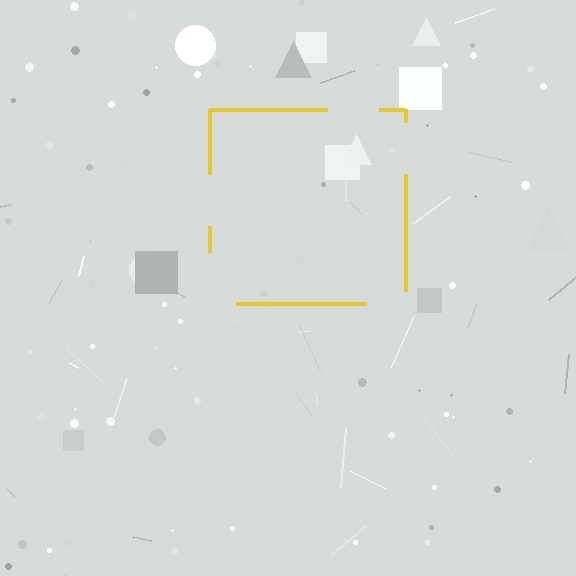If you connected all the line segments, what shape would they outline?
They would outline a square.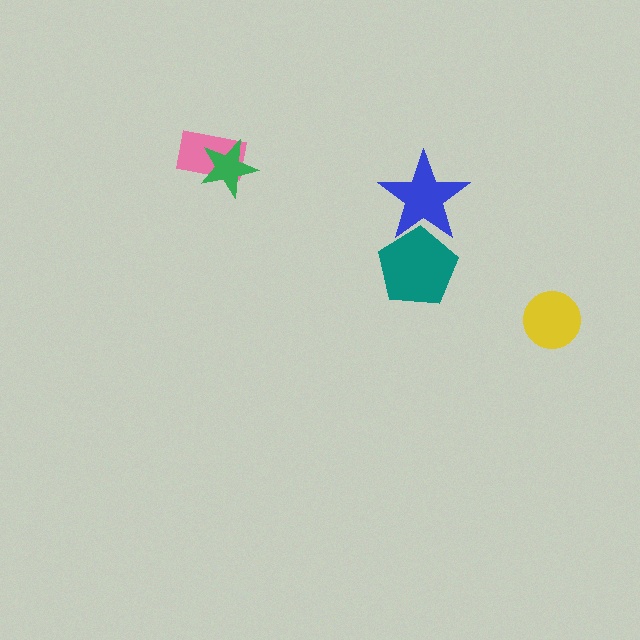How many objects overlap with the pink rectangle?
1 object overlaps with the pink rectangle.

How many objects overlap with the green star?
1 object overlaps with the green star.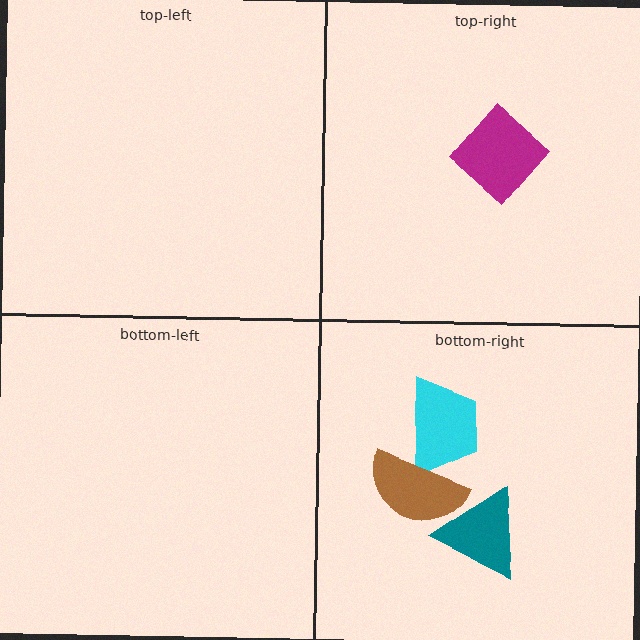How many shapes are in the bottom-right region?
3.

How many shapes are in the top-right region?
1.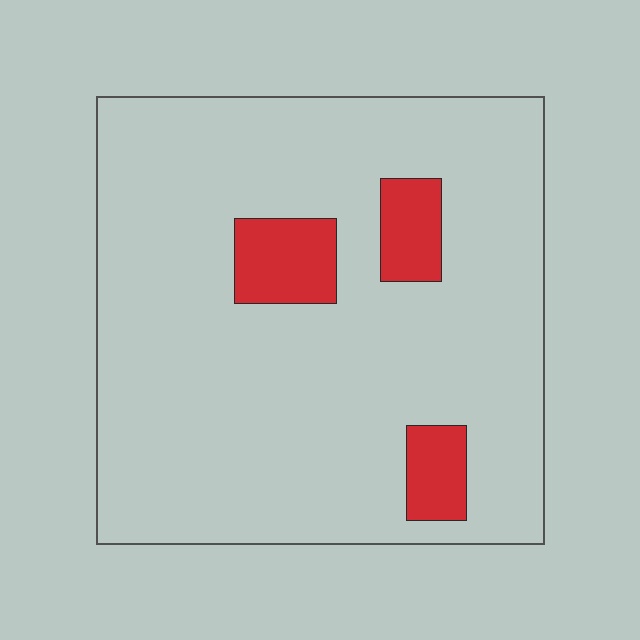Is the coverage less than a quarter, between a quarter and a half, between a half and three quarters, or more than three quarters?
Less than a quarter.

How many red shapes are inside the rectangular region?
3.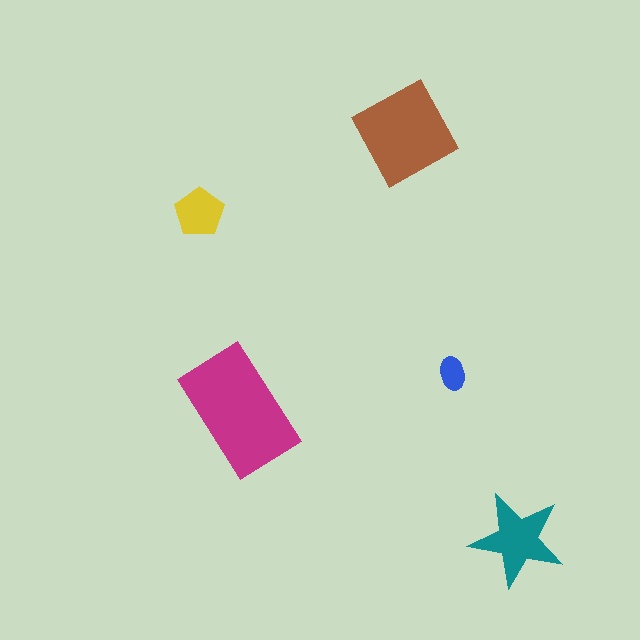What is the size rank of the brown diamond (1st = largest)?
2nd.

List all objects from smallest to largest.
The blue ellipse, the yellow pentagon, the teal star, the brown diamond, the magenta rectangle.